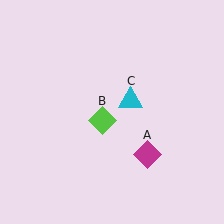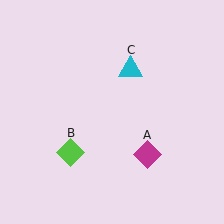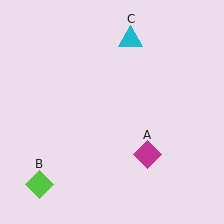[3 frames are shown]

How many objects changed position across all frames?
2 objects changed position: lime diamond (object B), cyan triangle (object C).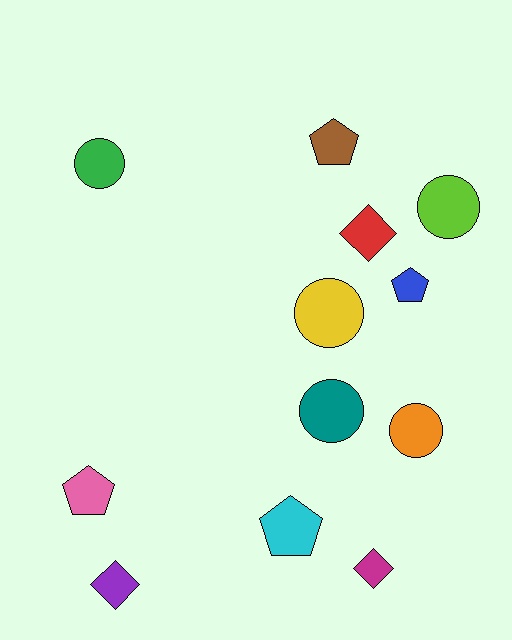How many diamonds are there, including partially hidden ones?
There are 3 diamonds.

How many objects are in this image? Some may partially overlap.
There are 12 objects.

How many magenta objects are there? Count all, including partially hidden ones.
There is 1 magenta object.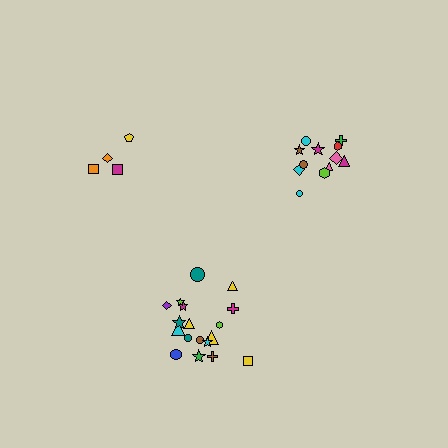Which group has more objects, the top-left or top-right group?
The top-right group.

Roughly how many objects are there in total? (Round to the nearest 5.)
Roughly 35 objects in total.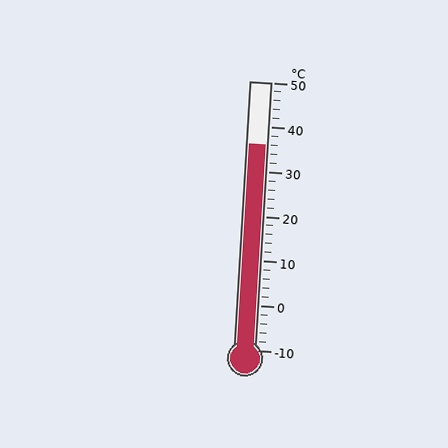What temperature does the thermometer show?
The thermometer shows approximately 36°C.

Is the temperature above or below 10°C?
The temperature is above 10°C.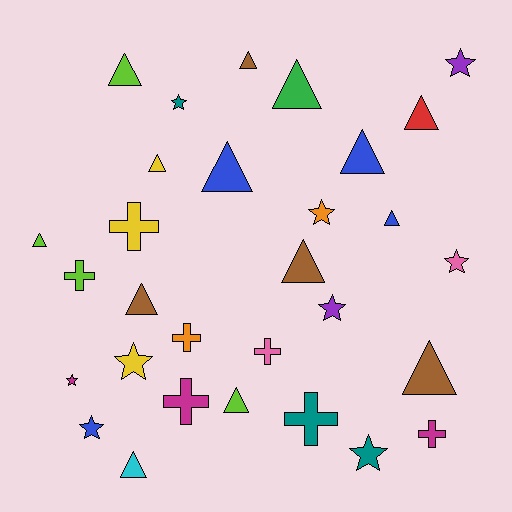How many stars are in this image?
There are 9 stars.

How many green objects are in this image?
There is 1 green object.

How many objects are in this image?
There are 30 objects.